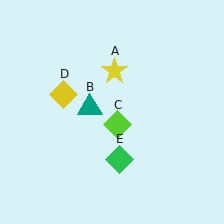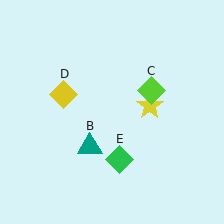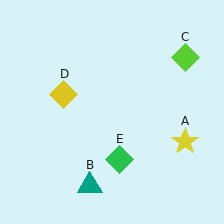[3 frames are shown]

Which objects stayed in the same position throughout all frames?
Yellow diamond (object D) and green diamond (object E) remained stationary.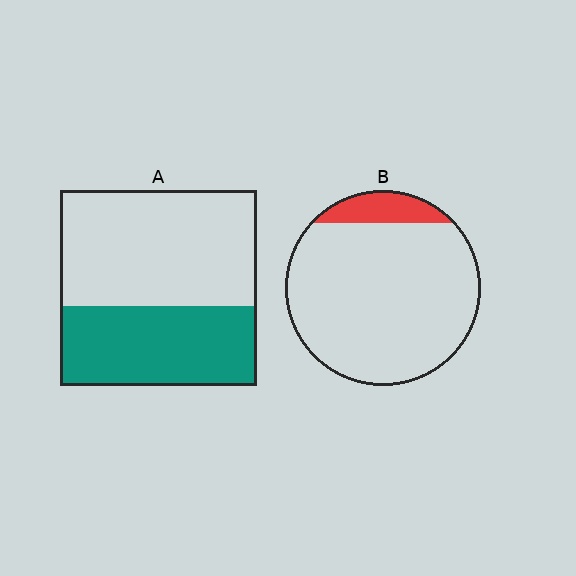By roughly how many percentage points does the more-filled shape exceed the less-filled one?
By roughly 30 percentage points (A over B).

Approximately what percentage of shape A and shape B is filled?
A is approximately 40% and B is approximately 10%.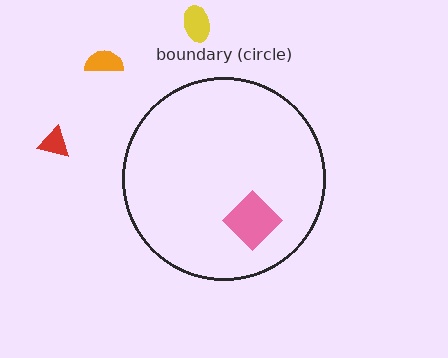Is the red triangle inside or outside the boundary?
Outside.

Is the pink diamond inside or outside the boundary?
Inside.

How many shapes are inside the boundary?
1 inside, 3 outside.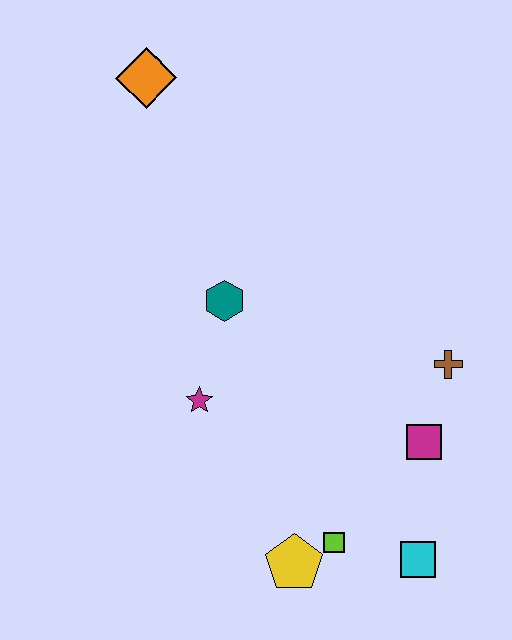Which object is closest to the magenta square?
The brown cross is closest to the magenta square.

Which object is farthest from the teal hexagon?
The cyan square is farthest from the teal hexagon.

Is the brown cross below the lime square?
No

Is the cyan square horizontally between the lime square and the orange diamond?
No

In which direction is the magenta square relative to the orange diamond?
The magenta square is below the orange diamond.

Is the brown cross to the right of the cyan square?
Yes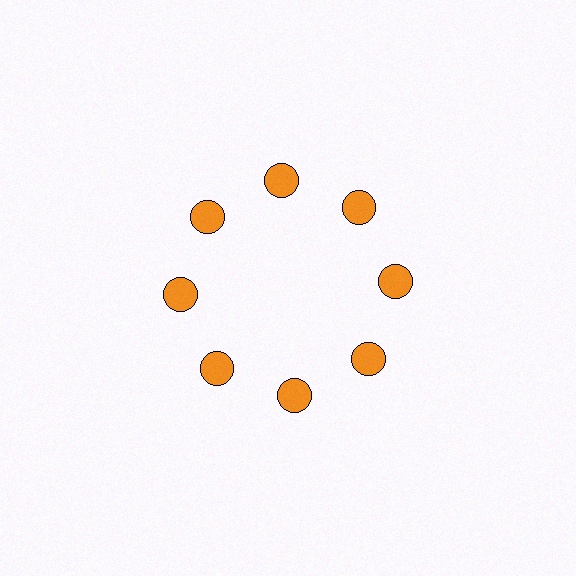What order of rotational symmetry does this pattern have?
This pattern has 8-fold rotational symmetry.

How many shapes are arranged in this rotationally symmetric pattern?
There are 8 shapes, arranged in 8 groups of 1.